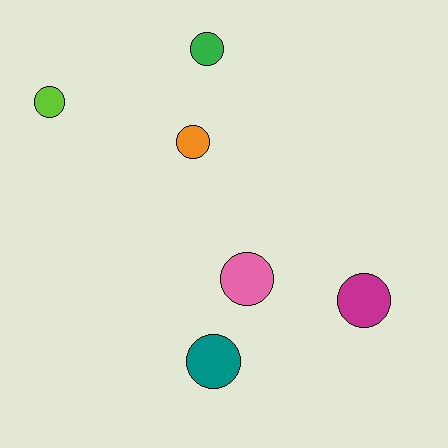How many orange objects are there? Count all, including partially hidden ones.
There is 1 orange object.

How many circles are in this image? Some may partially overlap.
There are 6 circles.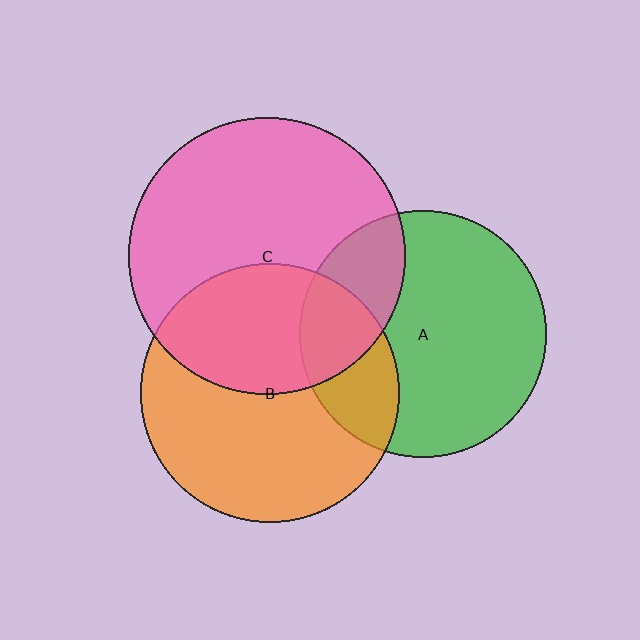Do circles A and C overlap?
Yes.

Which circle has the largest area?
Circle C (pink).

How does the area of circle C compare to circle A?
Approximately 1.3 times.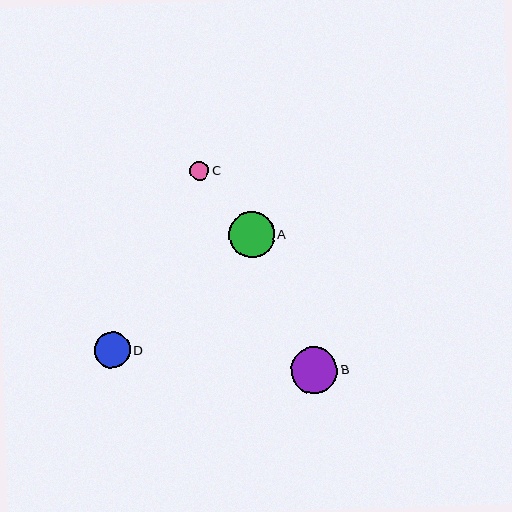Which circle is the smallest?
Circle C is the smallest with a size of approximately 19 pixels.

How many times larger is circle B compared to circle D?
Circle B is approximately 1.3 times the size of circle D.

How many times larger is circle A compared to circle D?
Circle A is approximately 1.3 times the size of circle D.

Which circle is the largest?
Circle B is the largest with a size of approximately 46 pixels.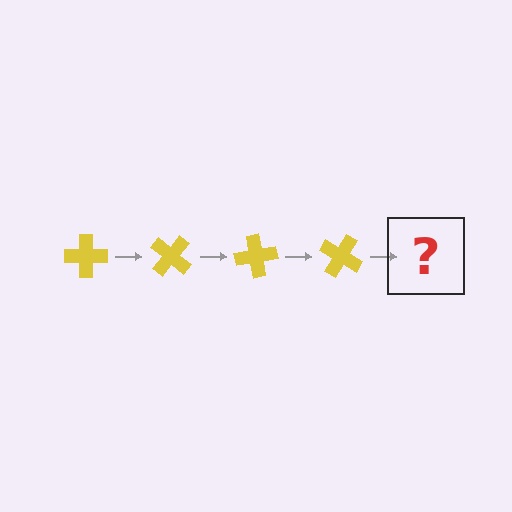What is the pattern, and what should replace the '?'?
The pattern is that the cross rotates 40 degrees each step. The '?' should be a yellow cross rotated 160 degrees.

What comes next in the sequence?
The next element should be a yellow cross rotated 160 degrees.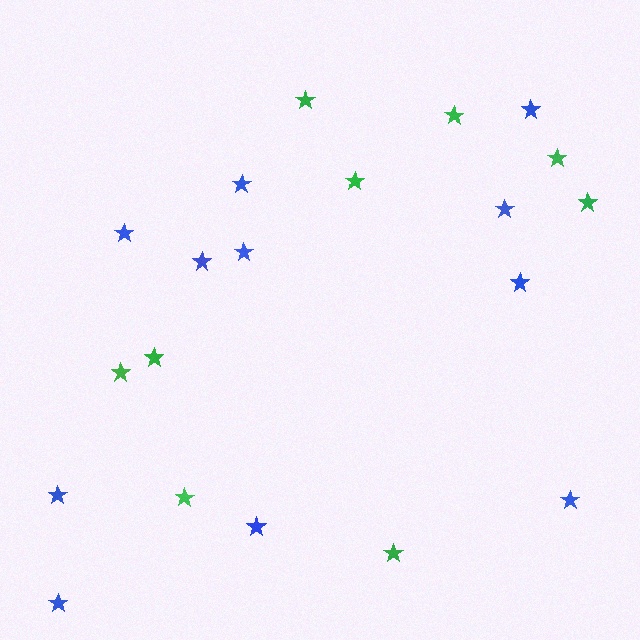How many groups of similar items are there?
There are 2 groups: one group of green stars (9) and one group of blue stars (11).